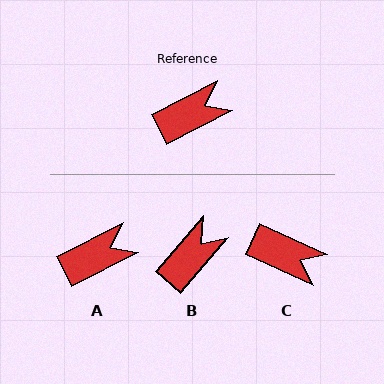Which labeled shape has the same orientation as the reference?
A.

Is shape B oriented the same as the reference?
No, it is off by about 23 degrees.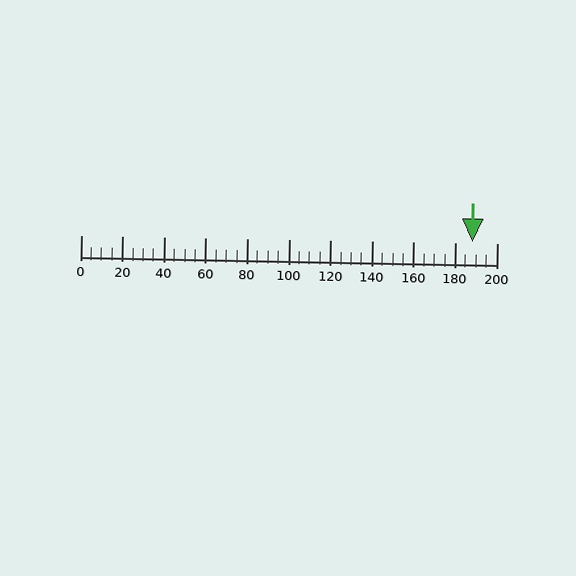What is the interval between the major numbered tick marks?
The major tick marks are spaced 20 units apart.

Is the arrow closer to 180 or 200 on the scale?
The arrow is closer to 180.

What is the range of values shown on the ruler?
The ruler shows values from 0 to 200.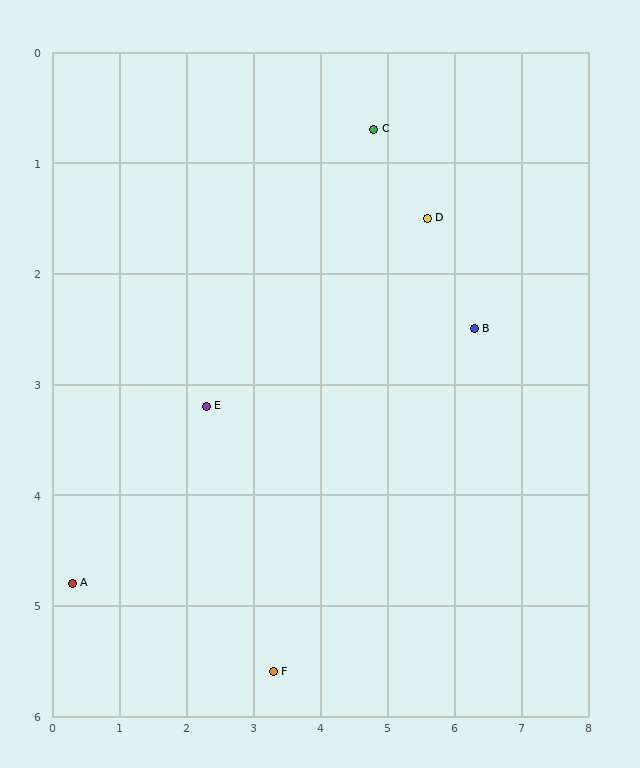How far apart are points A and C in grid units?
Points A and C are about 6.1 grid units apart.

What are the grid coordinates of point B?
Point B is at approximately (6.3, 2.5).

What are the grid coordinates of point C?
Point C is at approximately (4.8, 0.7).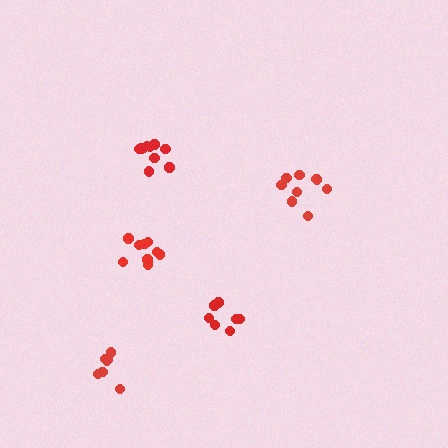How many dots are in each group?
Group 1: 10 dots, Group 2: 9 dots, Group 3: 9 dots, Group 4: 9 dots, Group 5: 7 dots (44 total).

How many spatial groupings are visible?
There are 5 spatial groupings.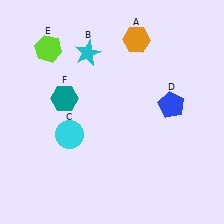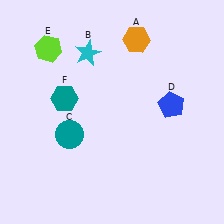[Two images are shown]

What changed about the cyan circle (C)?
In Image 1, C is cyan. In Image 2, it changed to teal.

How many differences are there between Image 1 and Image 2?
There is 1 difference between the two images.